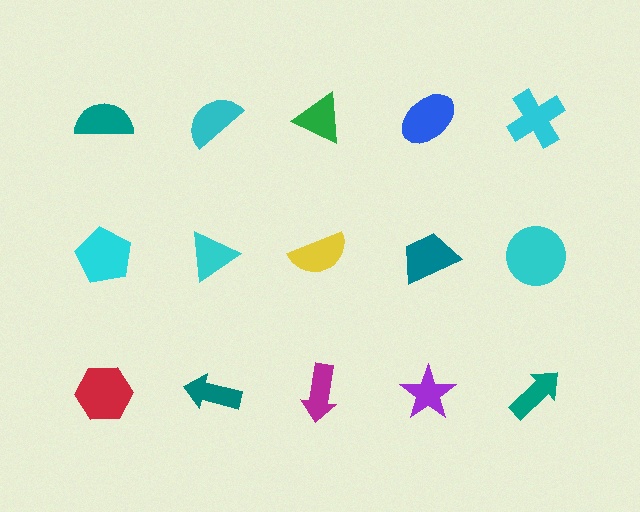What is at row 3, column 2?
A teal arrow.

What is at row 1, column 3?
A green triangle.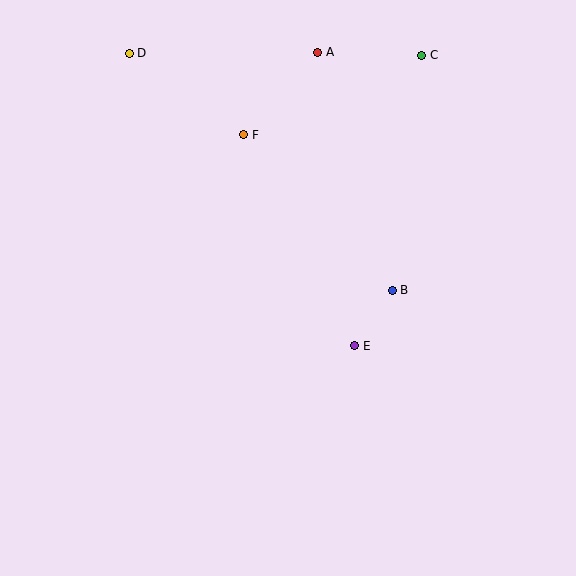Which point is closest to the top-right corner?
Point C is closest to the top-right corner.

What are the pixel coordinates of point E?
Point E is at (355, 346).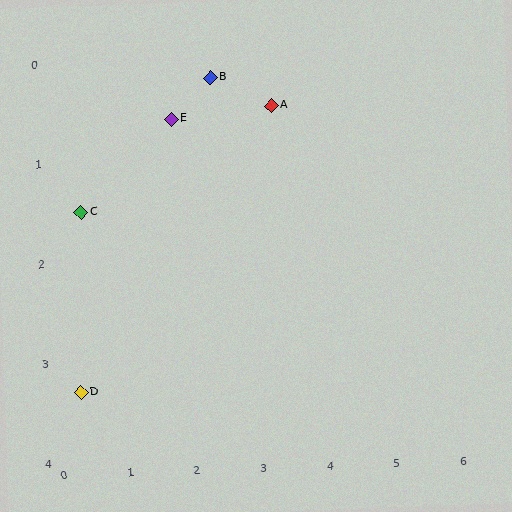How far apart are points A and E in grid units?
Points A and E are about 1.5 grid units apart.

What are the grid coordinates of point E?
Point E is at approximately (1.8, 0.6).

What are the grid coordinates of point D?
Point D is at approximately (0.3, 3.3).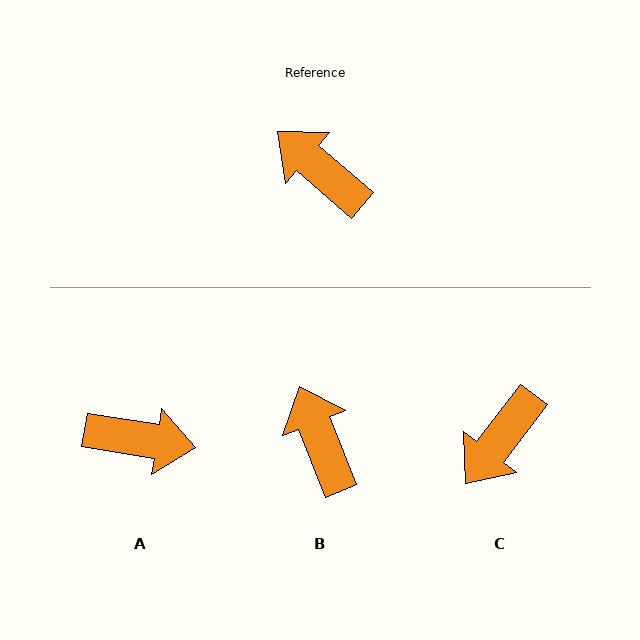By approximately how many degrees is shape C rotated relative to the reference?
Approximately 93 degrees counter-clockwise.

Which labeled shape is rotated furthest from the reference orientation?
A, about 148 degrees away.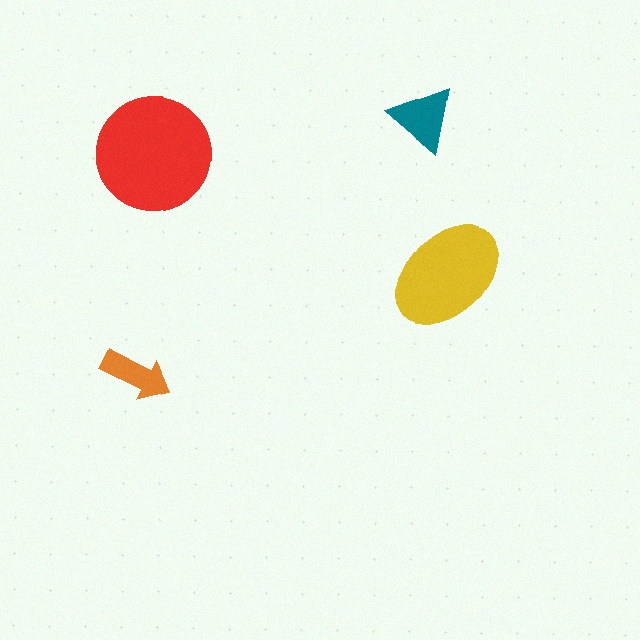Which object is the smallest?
The orange arrow.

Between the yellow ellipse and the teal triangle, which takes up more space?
The yellow ellipse.